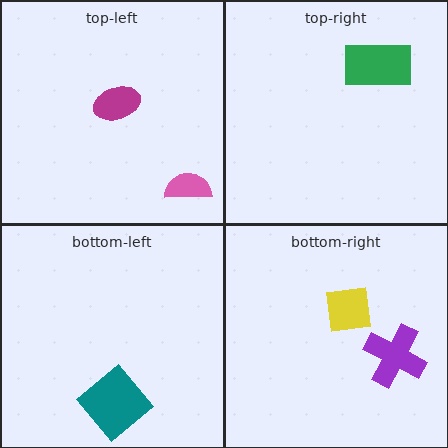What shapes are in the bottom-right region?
The purple cross, the yellow square.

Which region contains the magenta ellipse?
The top-left region.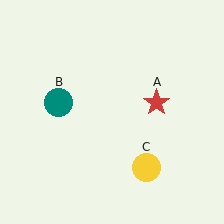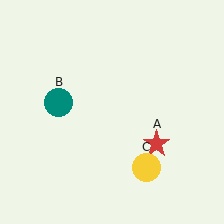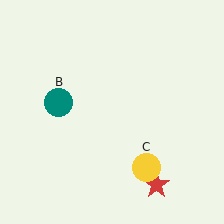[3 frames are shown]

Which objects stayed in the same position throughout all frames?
Teal circle (object B) and yellow circle (object C) remained stationary.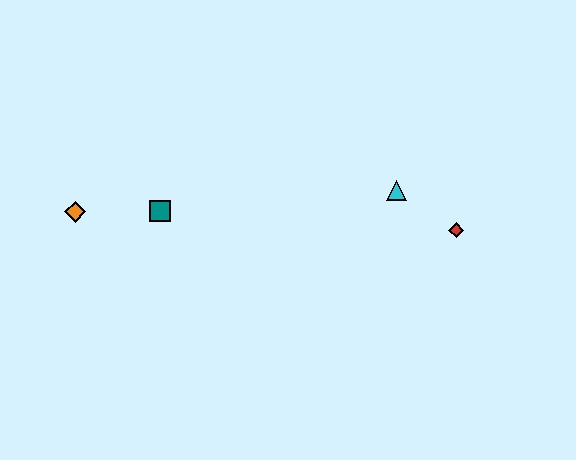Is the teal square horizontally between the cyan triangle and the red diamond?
No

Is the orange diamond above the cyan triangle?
No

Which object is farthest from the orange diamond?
The red diamond is farthest from the orange diamond.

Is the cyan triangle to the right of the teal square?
Yes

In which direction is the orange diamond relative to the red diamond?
The orange diamond is to the left of the red diamond.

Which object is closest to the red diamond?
The cyan triangle is closest to the red diamond.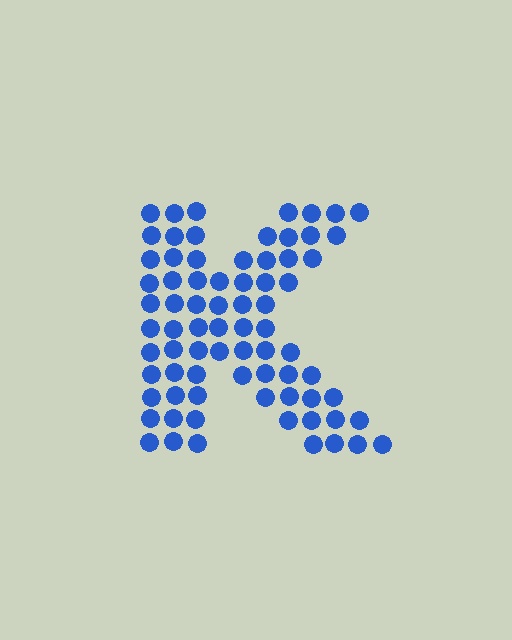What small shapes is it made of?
It is made of small circles.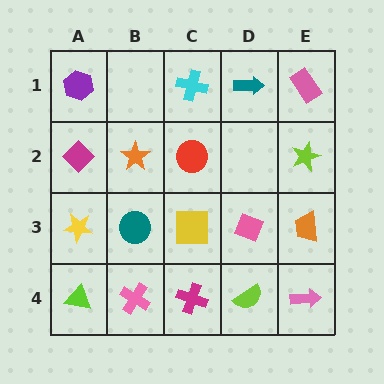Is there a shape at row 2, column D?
No, that cell is empty.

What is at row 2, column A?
A magenta diamond.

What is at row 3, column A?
A yellow star.